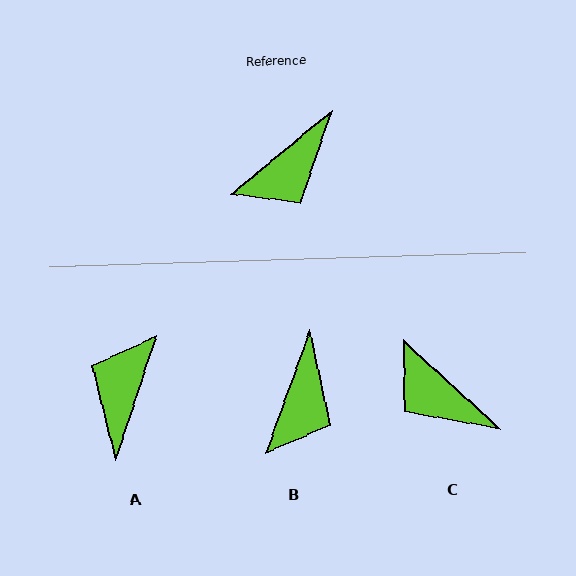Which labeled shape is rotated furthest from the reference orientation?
A, about 147 degrees away.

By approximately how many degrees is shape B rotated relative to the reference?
Approximately 31 degrees counter-clockwise.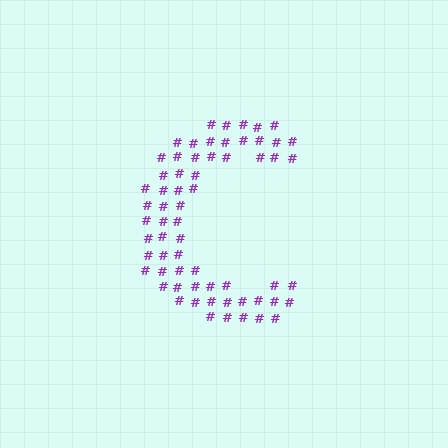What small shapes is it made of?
It is made of small hash symbols.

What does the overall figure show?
The overall figure shows the letter C.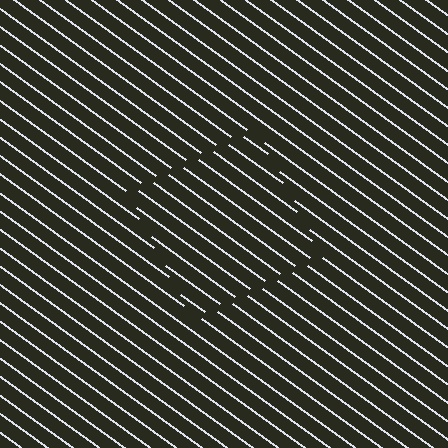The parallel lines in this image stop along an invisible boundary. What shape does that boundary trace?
An illusory square. The interior of the shape contains the same grating, shifted by half a period — the contour is defined by the phase discontinuity where line-ends from the inner and outer gratings abut.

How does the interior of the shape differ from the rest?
The interior of the shape contains the same grating, shifted by half a period — the contour is defined by the phase discontinuity where line-ends from the inner and outer gratings abut.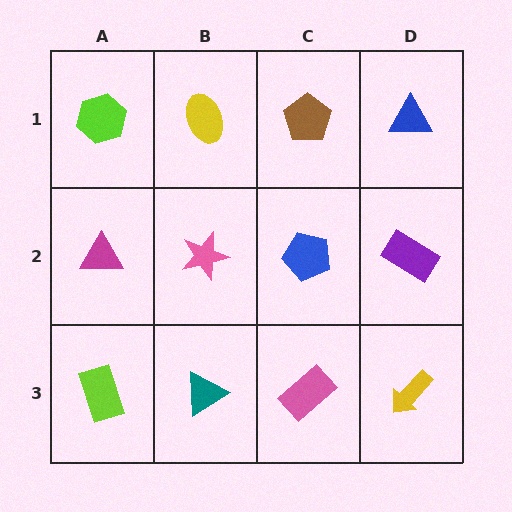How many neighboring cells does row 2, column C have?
4.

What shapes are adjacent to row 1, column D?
A purple rectangle (row 2, column D), a brown pentagon (row 1, column C).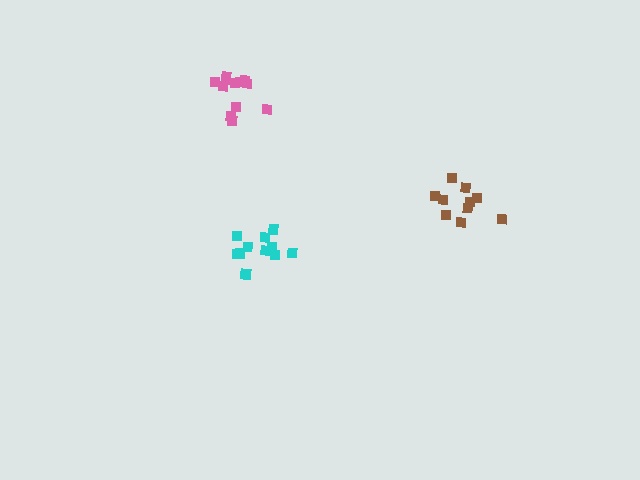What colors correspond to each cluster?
The clusters are colored: brown, cyan, pink.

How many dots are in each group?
Group 1: 10 dots, Group 2: 11 dots, Group 3: 12 dots (33 total).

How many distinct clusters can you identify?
There are 3 distinct clusters.